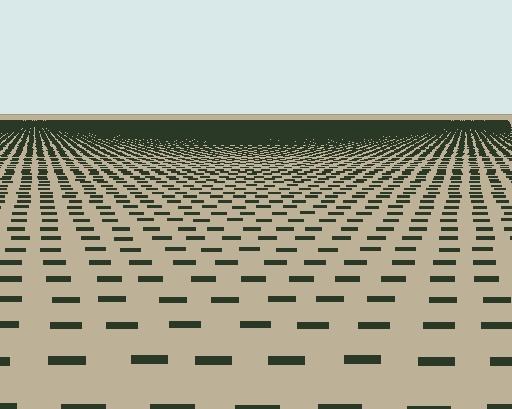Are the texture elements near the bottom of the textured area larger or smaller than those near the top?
Larger. Near the bottom, elements are closer to the viewer and appear at a bigger on-screen size.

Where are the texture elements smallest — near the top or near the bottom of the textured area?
Near the top.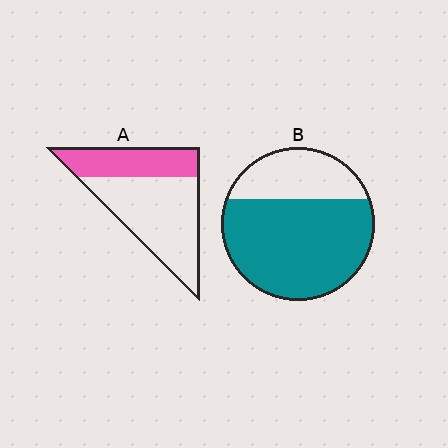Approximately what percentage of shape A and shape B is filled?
A is approximately 35% and B is approximately 70%.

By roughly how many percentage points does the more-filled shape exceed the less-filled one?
By roughly 35 percentage points (B over A).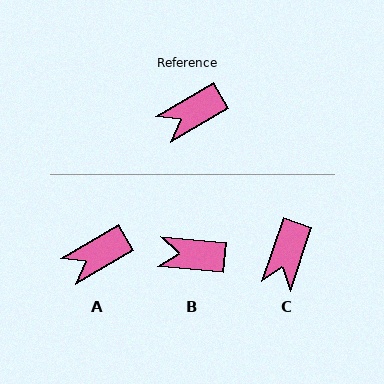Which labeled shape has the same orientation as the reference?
A.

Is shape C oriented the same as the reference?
No, it is off by about 41 degrees.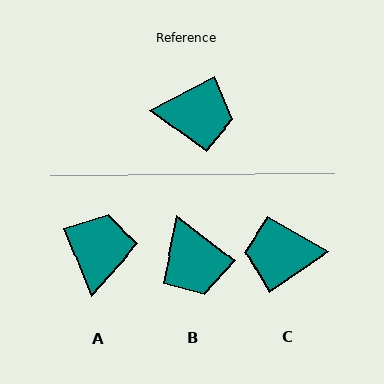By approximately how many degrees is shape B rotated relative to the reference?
Approximately 65 degrees clockwise.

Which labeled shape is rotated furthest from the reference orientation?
C, about 173 degrees away.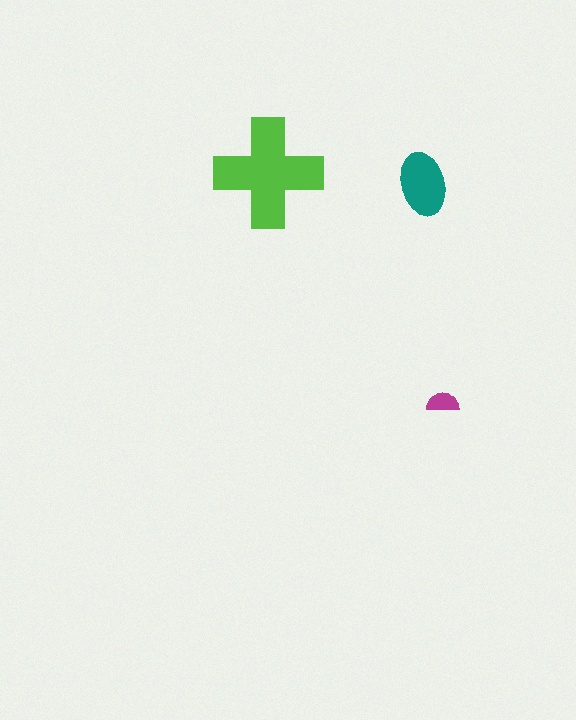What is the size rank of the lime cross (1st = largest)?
1st.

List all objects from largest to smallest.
The lime cross, the teal ellipse, the magenta semicircle.